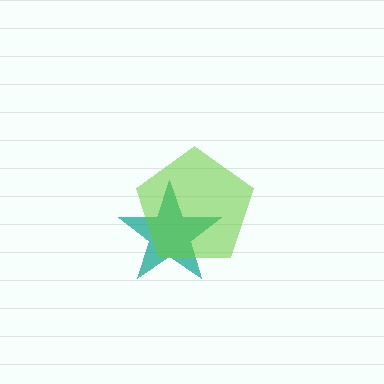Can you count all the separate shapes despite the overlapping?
Yes, there are 2 separate shapes.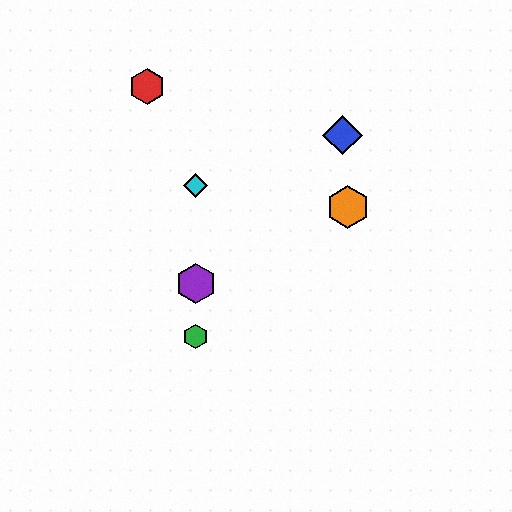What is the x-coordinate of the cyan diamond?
The cyan diamond is at x≈196.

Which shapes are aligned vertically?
The green hexagon, the yellow diamond, the purple hexagon, the cyan diamond are aligned vertically.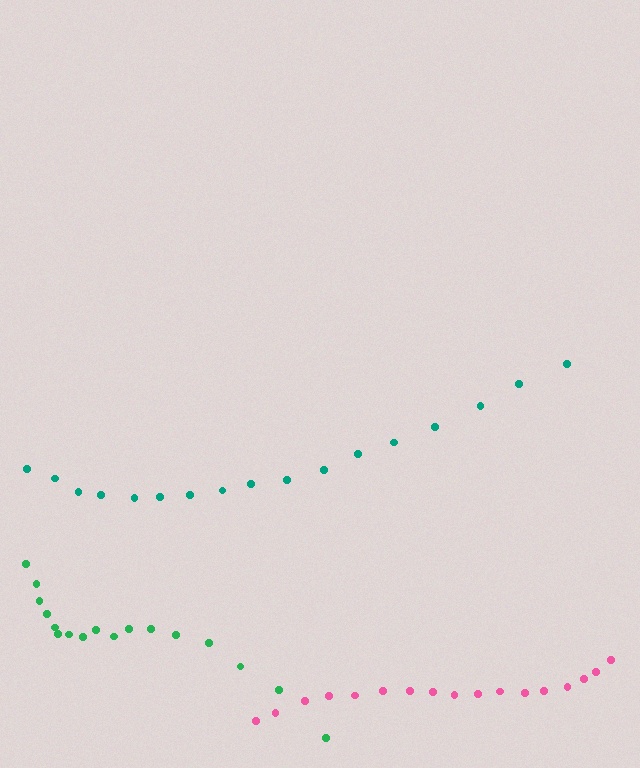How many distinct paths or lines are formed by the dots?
There are 3 distinct paths.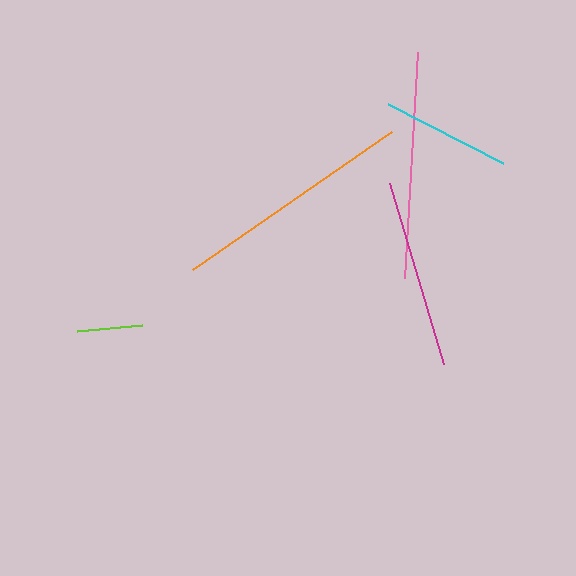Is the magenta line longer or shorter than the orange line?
The orange line is longer than the magenta line.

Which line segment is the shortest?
The lime line is the shortest at approximately 66 pixels.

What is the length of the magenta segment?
The magenta segment is approximately 189 pixels long.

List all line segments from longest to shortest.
From longest to shortest: orange, pink, magenta, cyan, lime.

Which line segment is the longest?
The orange line is the longest at approximately 242 pixels.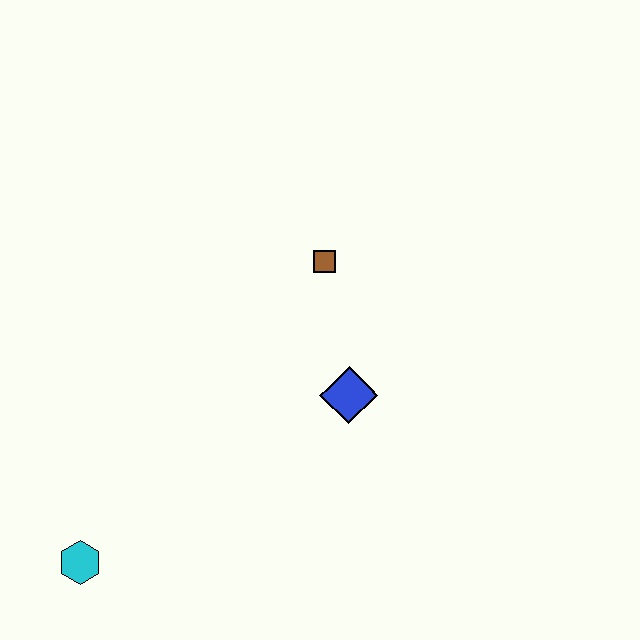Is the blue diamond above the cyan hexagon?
Yes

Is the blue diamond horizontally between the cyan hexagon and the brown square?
No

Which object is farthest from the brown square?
The cyan hexagon is farthest from the brown square.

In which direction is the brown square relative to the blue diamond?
The brown square is above the blue diamond.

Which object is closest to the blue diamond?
The brown square is closest to the blue diamond.